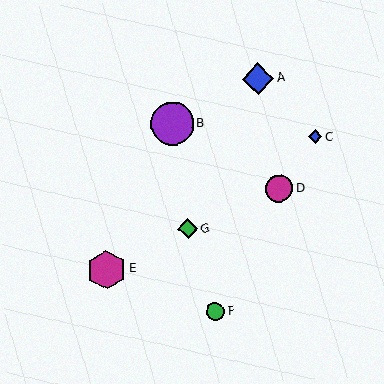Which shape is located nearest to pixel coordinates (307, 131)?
The blue diamond (labeled C) at (315, 137) is nearest to that location.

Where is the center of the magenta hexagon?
The center of the magenta hexagon is at (107, 270).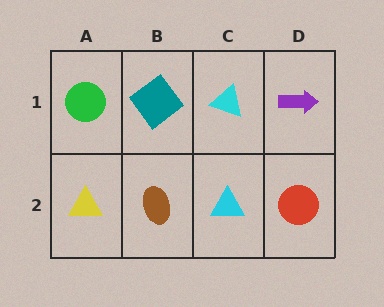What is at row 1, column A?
A green circle.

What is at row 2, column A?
A yellow triangle.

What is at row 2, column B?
A brown ellipse.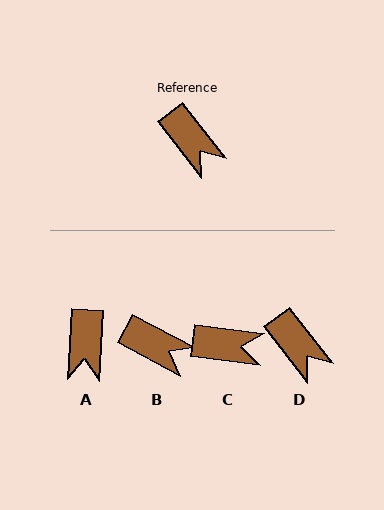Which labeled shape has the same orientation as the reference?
D.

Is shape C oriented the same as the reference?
No, it is off by about 45 degrees.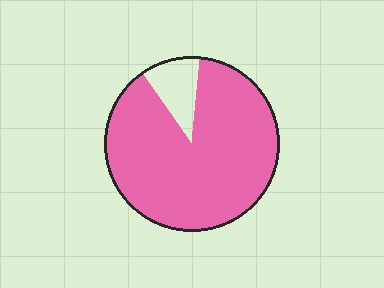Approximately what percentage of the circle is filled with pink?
Approximately 90%.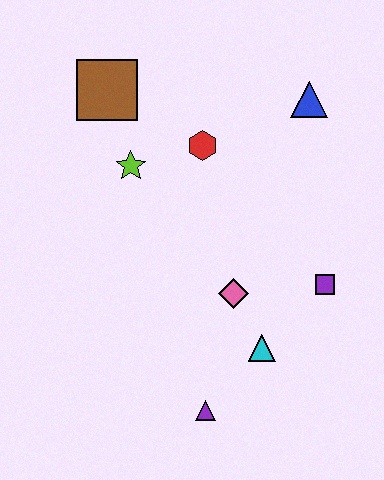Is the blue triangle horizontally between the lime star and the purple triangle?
No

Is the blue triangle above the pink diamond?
Yes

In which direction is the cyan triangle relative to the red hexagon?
The cyan triangle is below the red hexagon.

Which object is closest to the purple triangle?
The cyan triangle is closest to the purple triangle.